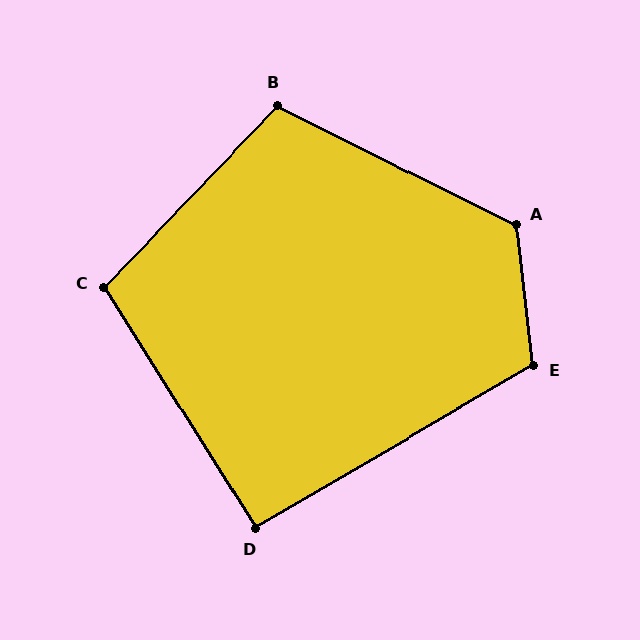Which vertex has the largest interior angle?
A, at approximately 123 degrees.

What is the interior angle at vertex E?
Approximately 113 degrees (obtuse).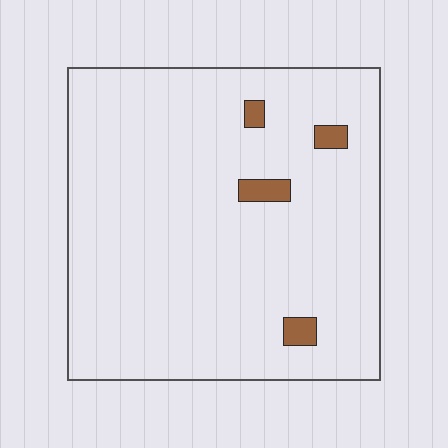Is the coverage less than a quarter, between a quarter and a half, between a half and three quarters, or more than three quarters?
Less than a quarter.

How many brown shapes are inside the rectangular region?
4.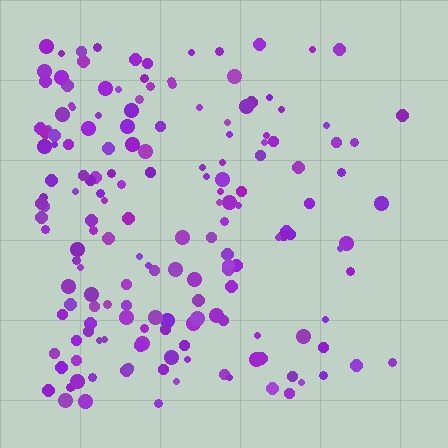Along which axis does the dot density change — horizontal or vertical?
Horizontal.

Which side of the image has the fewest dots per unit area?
The right.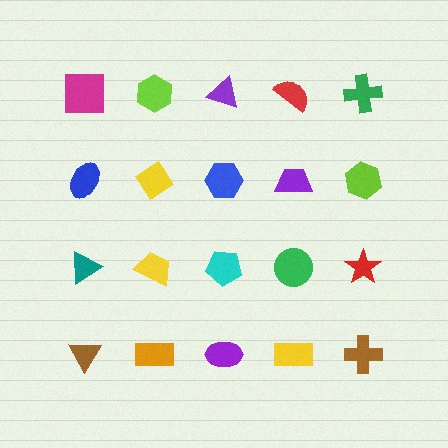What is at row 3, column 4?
A green circle.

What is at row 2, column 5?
A lime hexagon.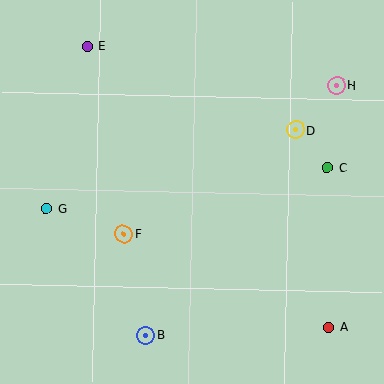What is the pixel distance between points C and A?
The distance between C and A is 159 pixels.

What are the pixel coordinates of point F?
Point F is at (124, 234).